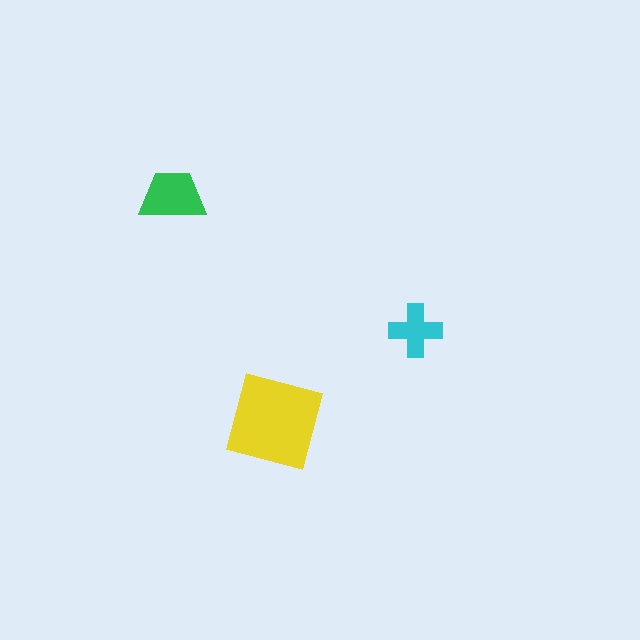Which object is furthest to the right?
The cyan cross is rightmost.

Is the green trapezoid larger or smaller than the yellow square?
Smaller.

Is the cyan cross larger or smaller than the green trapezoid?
Smaller.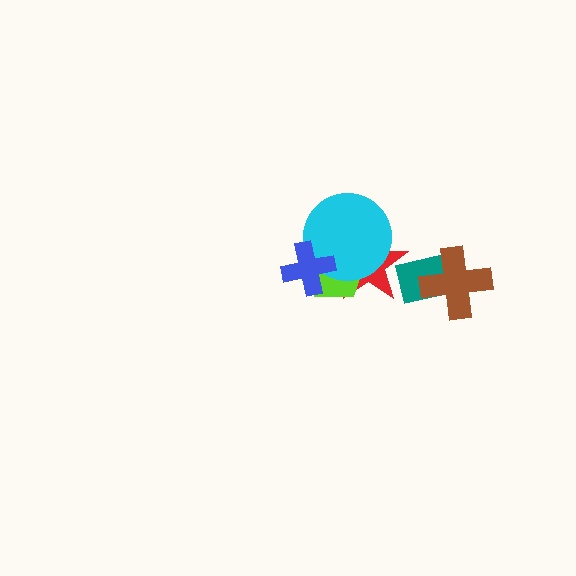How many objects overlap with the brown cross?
1 object overlaps with the brown cross.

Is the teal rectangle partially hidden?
Yes, it is partially covered by another shape.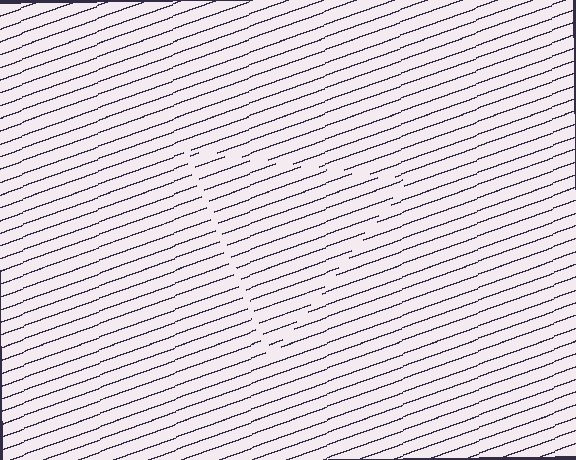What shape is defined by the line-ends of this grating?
An illusory triangle. The interior of the shape contains the same grating, shifted by half a period — the contour is defined by the phase discontinuity where line-ends from the inner and outer gratings abut.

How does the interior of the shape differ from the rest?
The interior of the shape contains the same grating, shifted by half a period — the contour is defined by the phase discontinuity where line-ends from the inner and outer gratings abut.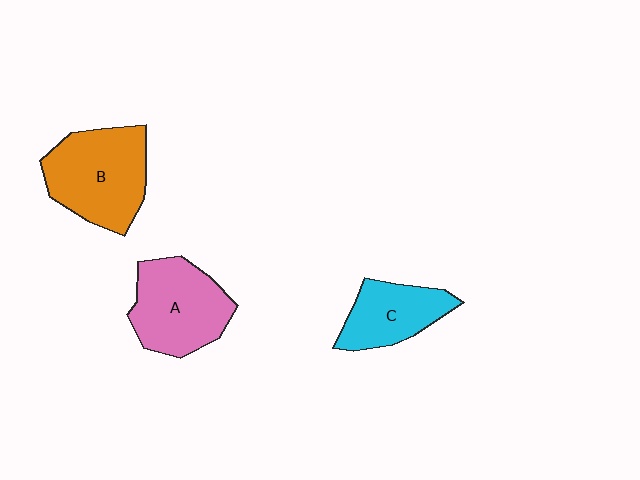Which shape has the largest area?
Shape B (orange).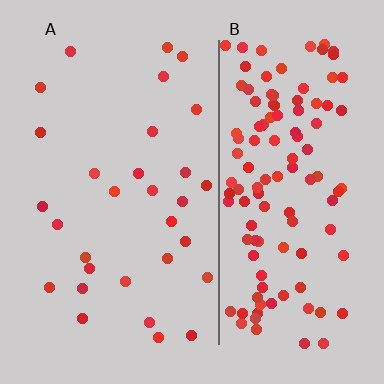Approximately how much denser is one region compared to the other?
Approximately 4.2× — region B over region A.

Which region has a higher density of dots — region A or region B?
B (the right).